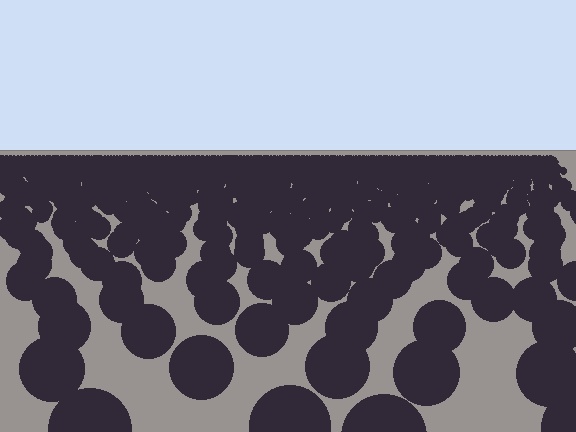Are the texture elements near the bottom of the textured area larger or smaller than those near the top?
Larger. Near the bottom, elements are closer to the viewer and appear at a bigger on-screen size.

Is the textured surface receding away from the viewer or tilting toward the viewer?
The surface is receding away from the viewer. Texture elements get smaller and denser toward the top.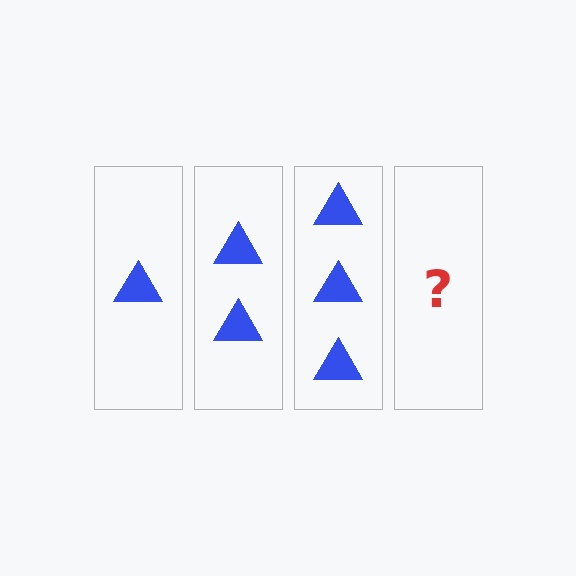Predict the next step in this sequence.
The next step is 4 triangles.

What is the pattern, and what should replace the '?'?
The pattern is that each step adds one more triangle. The '?' should be 4 triangles.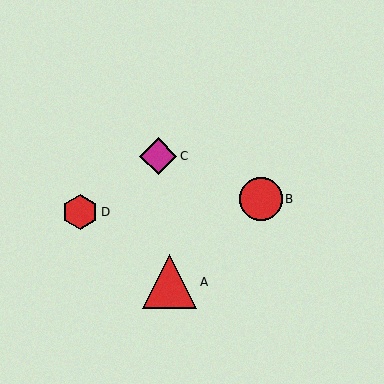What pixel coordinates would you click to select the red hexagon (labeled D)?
Click at (80, 212) to select the red hexagon D.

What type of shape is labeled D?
Shape D is a red hexagon.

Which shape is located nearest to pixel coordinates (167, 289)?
The red triangle (labeled A) at (170, 282) is nearest to that location.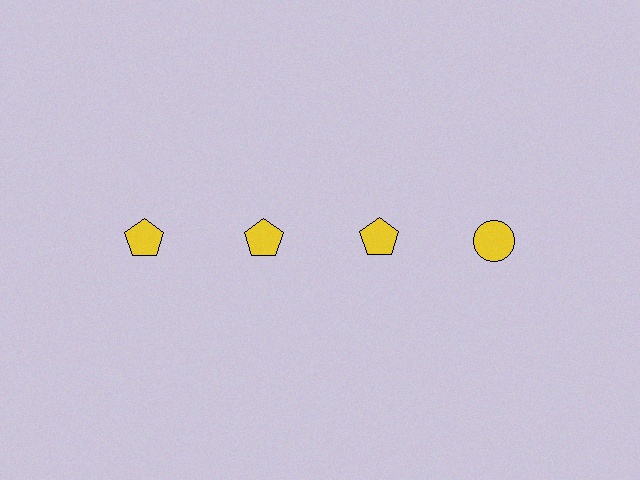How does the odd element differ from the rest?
It has a different shape: circle instead of pentagon.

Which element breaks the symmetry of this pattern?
The yellow circle in the top row, second from right column breaks the symmetry. All other shapes are yellow pentagons.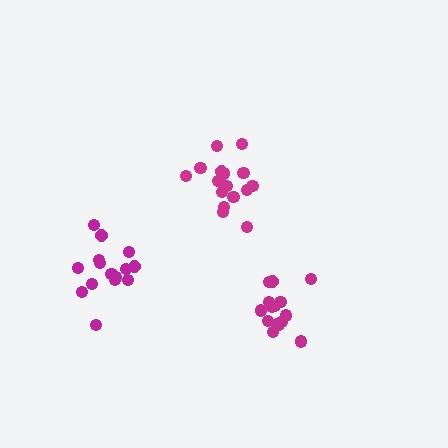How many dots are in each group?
Group 1: 15 dots, Group 2: 15 dots, Group 3: 16 dots (46 total).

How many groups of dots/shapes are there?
There are 3 groups.